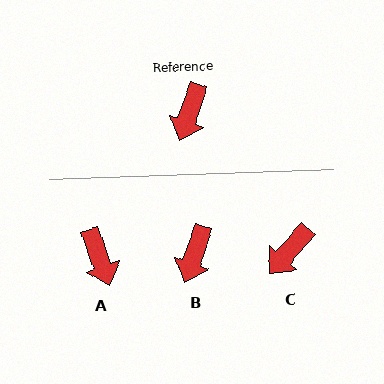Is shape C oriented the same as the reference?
No, it is off by about 23 degrees.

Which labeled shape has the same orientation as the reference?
B.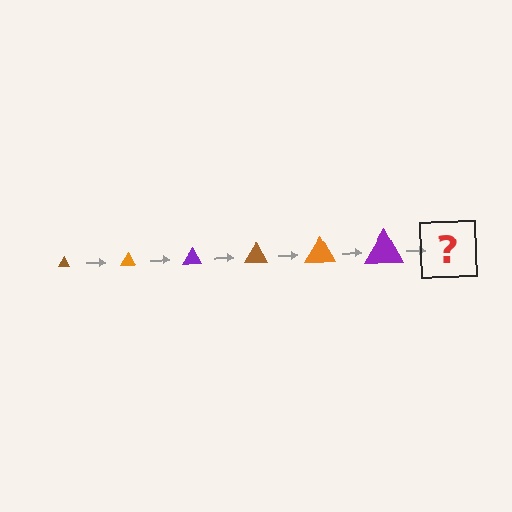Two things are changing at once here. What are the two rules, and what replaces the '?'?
The two rules are that the triangle grows larger each step and the color cycles through brown, orange, and purple. The '?' should be a brown triangle, larger than the previous one.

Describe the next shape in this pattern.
It should be a brown triangle, larger than the previous one.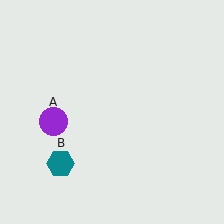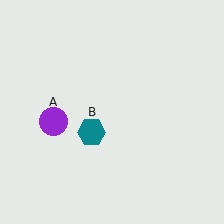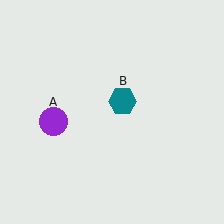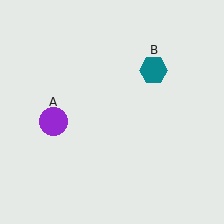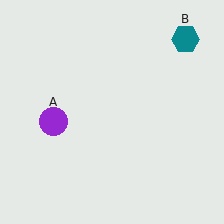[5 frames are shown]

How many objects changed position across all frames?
1 object changed position: teal hexagon (object B).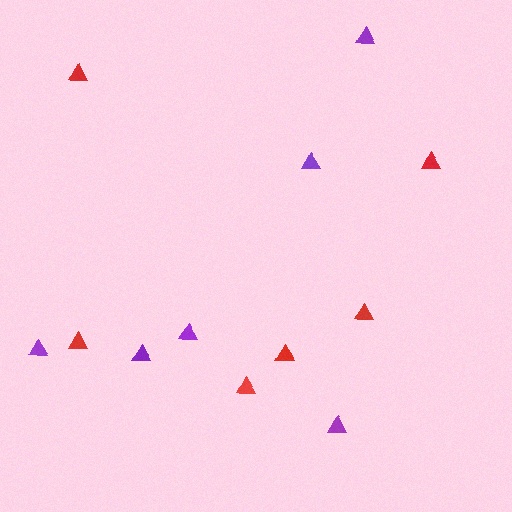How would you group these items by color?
There are 2 groups: one group of purple triangles (6) and one group of red triangles (6).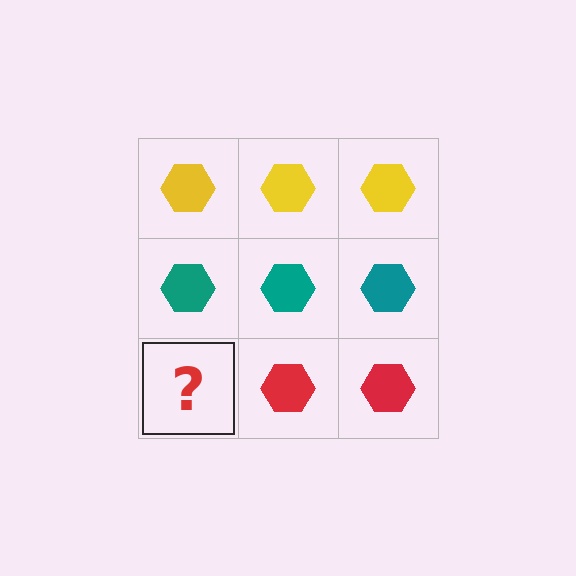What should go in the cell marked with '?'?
The missing cell should contain a red hexagon.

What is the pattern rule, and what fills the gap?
The rule is that each row has a consistent color. The gap should be filled with a red hexagon.